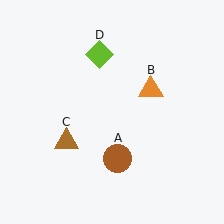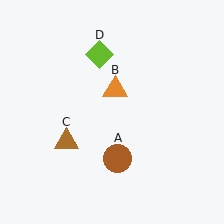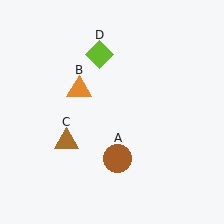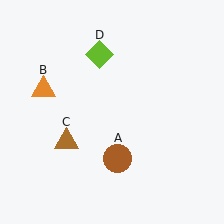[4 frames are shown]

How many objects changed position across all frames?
1 object changed position: orange triangle (object B).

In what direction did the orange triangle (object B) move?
The orange triangle (object B) moved left.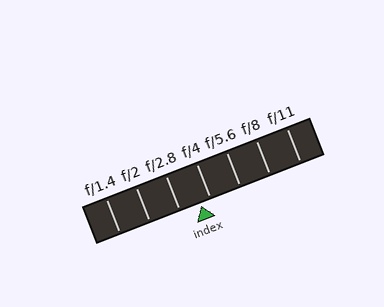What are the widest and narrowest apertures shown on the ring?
The widest aperture shown is f/1.4 and the narrowest is f/11.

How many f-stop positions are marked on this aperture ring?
There are 7 f-stop positions marked.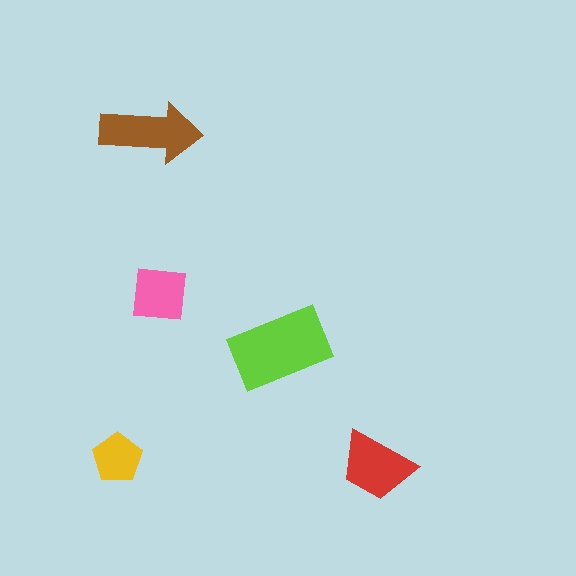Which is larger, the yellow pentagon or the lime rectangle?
The lime rectangle.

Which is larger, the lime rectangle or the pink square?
The lime rectangle.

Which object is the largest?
The lime rectangle.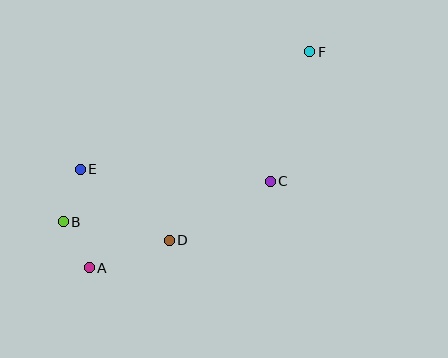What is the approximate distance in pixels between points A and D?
The distance between A and D is approximately 85 pixels.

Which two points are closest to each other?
Points A and B are closest to each other.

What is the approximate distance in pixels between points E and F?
The distance between E and F is approximately 258 pixels.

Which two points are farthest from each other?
Points A and F are farthest from each other.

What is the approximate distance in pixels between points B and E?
The distance between B and E is approximately 55 pixels.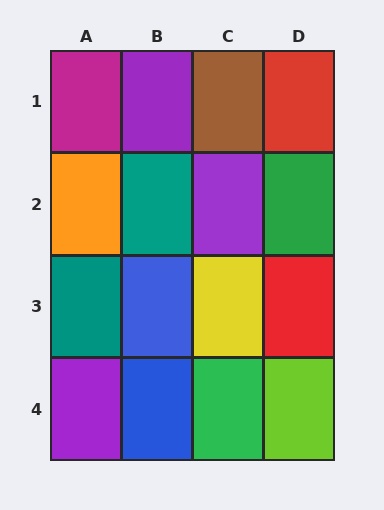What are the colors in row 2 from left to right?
Orange, teal, purple, green.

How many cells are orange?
1 cell is orange.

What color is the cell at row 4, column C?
Green.